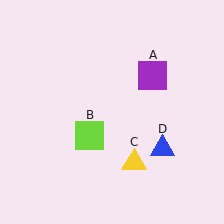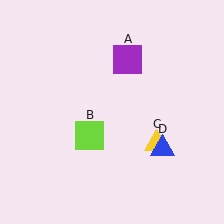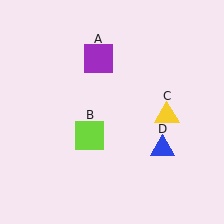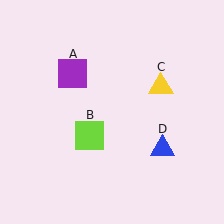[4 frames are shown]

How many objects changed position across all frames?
2 objects changed position: purple square (object A), yellow triangle (object C).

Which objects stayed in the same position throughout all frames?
Lime square (object B) and blue triangle (object D) remained stationary.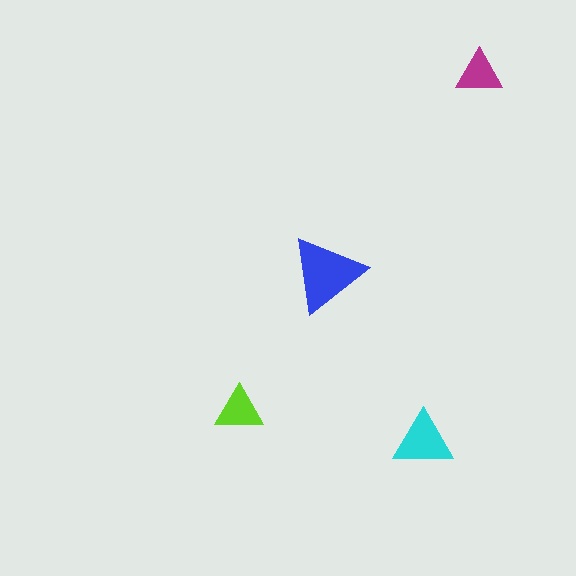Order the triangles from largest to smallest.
the blue one, the cyan one, the lime one, the magenta one.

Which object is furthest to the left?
The lime triangle is leftmost.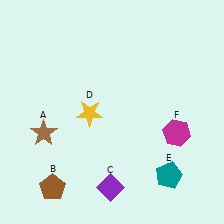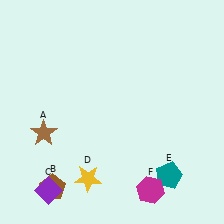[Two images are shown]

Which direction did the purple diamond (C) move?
The purple diamond (C) moved left.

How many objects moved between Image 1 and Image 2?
3 objects moved between the two images.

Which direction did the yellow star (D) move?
The yellow star (D) moved down.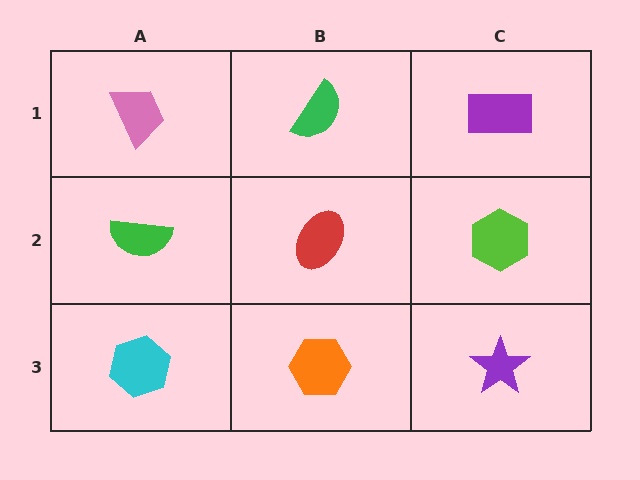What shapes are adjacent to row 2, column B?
A green semicircle (row 1, column B), an orange hexagon (row 3, column B), a green semicircle (row 2, column A), a lime hexagon (row 2, column C).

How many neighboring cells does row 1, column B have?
3.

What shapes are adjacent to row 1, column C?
A lime hexagon (row 2, column C), a green semicircle (row 1, column B).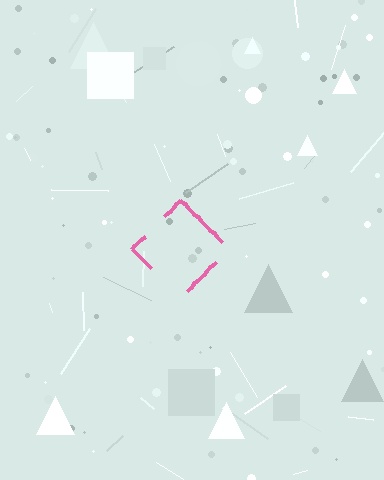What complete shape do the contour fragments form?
The contour fragments form a diamond.